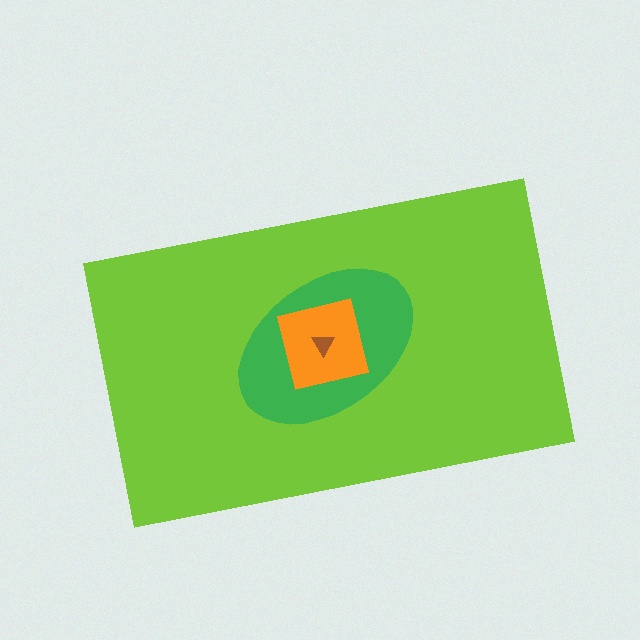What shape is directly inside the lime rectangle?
The green ellipse.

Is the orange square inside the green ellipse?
Yes.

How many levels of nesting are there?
4.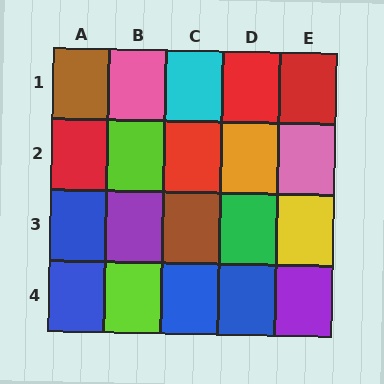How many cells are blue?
4 cells are blue.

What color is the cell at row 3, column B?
Purple.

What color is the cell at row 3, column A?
Blue.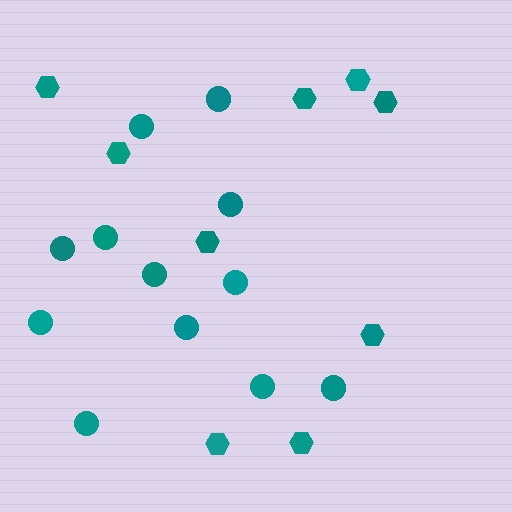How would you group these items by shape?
There are 2 groups: one group of circles (12) and one group of hexagons (9).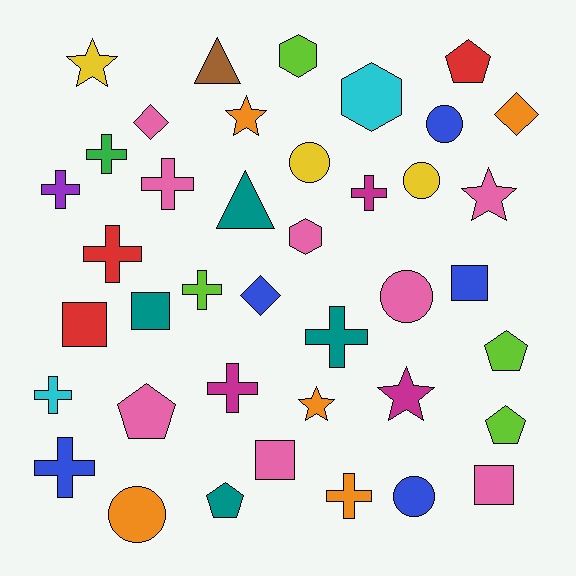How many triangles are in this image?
There are 2 triangles.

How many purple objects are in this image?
There is 1 purple object.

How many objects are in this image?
There are 40 objects.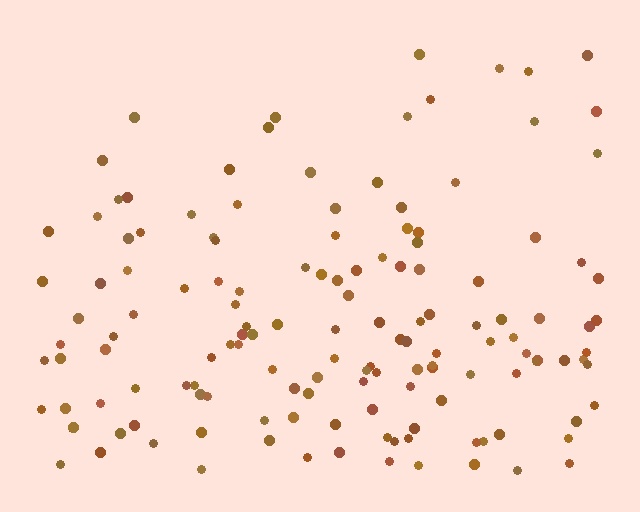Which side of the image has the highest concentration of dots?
The bottom.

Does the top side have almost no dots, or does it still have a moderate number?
Still a moderate number, just noticeably fewer than the bottom.